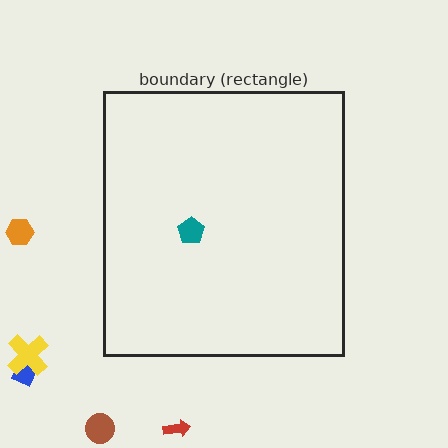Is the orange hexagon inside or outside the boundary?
Outside.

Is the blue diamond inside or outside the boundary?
Outside.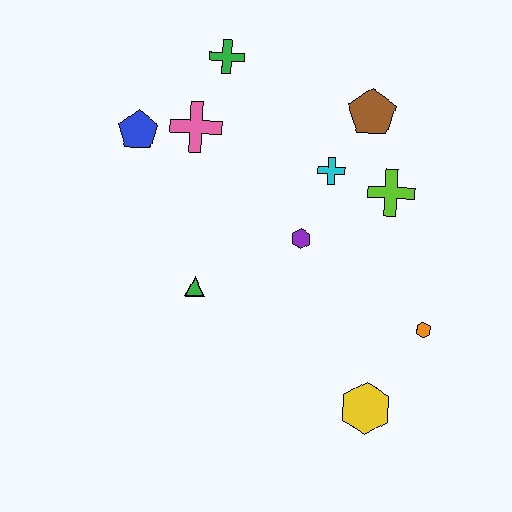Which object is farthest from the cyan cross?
The yellow hexagon is farthest from the cyan cross.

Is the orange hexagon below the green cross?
Yes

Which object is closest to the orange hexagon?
The yellow hexagon is closest to the orange hexagon.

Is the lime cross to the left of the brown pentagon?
No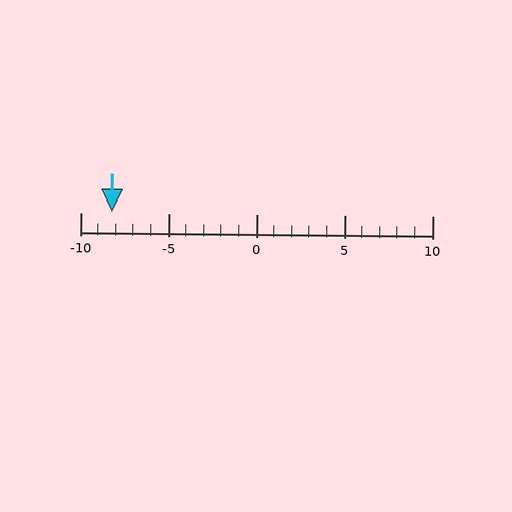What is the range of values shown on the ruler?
The ruler shows values from -10 to 10.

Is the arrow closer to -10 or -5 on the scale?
The arrow is closer to -10.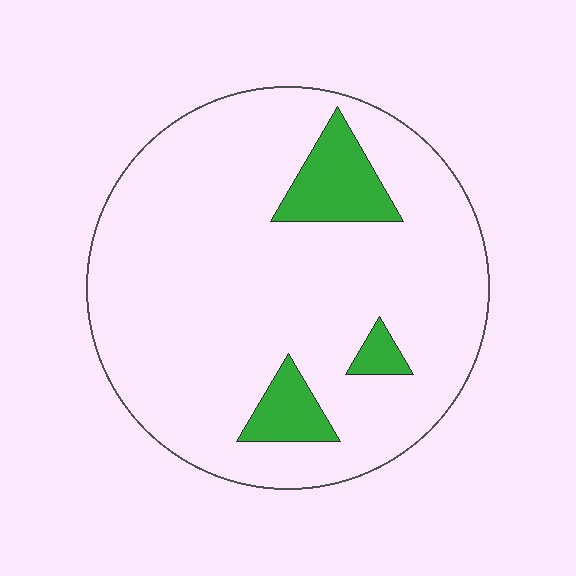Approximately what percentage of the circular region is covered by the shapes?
Approximately 10%.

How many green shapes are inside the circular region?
3.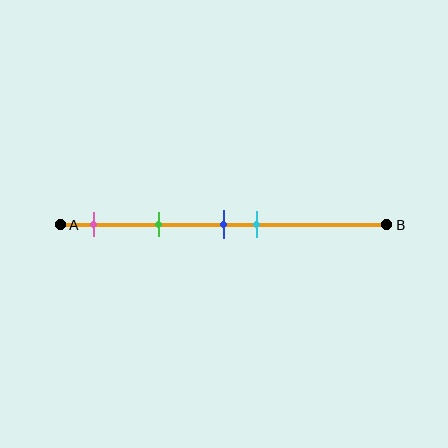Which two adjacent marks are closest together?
The blue and cyan marks are the closest adjacent pair.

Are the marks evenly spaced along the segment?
No, the marks are not evenly spaced.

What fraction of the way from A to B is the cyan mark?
The cyan mark is approximately 60% (0.6) of the way from A to B.